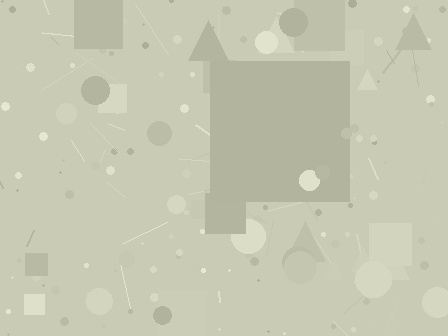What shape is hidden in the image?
A square is hidden in the image.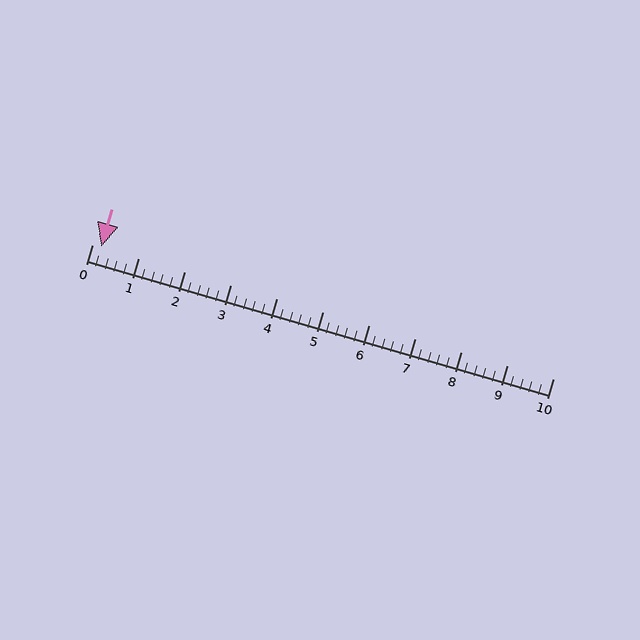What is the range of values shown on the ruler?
The ruler shows values from 0 to 10.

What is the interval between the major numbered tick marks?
The major tick marks are spaced 1 units apart.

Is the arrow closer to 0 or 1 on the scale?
The arrow is closer to 0.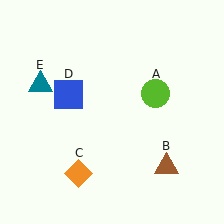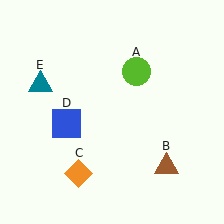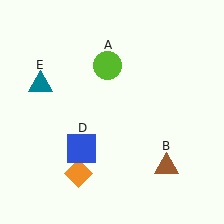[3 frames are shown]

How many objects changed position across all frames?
2 objects changed position: lime circle (object A), blue square (object D).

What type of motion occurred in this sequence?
The lime circle (object A), blue square (object D) rotated counterclockwise around the center of the scene.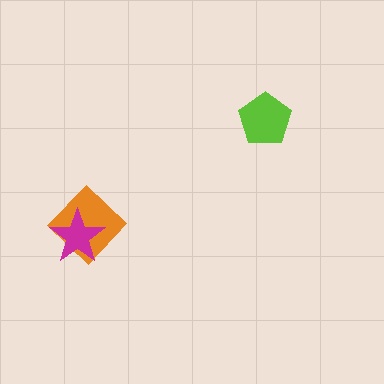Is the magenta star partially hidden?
No, no other shape covers it.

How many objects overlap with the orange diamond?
1 object overlaps with the orange diamond.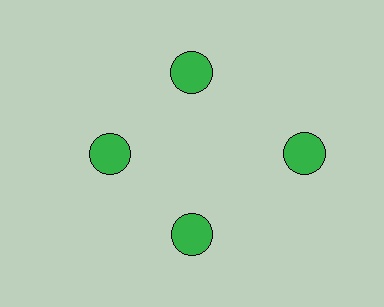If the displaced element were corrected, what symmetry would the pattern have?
It would have 4-fold rotational symmetry — the pattern would map onto itself every 90 degrees.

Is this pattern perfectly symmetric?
No. The 4 green circles are arranged in a ring, but one element near the 3 o'clock position is pushed outward from the center, breaking the 4-fold rotational symmetry.